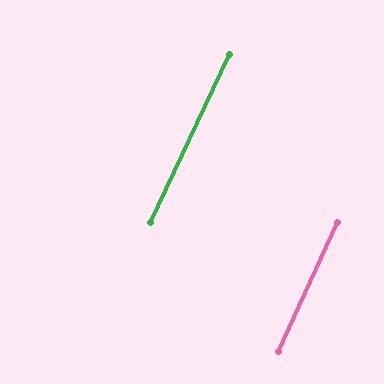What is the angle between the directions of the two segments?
Approximately 0 degrees.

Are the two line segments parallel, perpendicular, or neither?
Parallel — their directions differ by only 0.5°.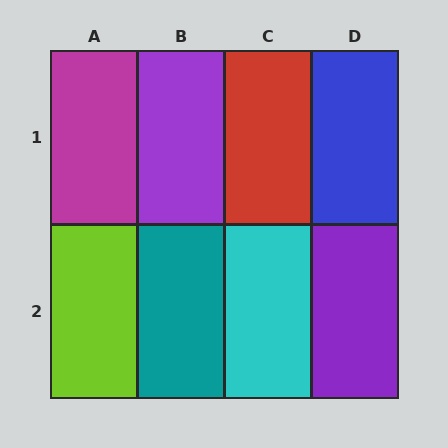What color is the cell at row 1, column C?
Red.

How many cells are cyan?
1 cell is cyan.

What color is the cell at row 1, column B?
Purple.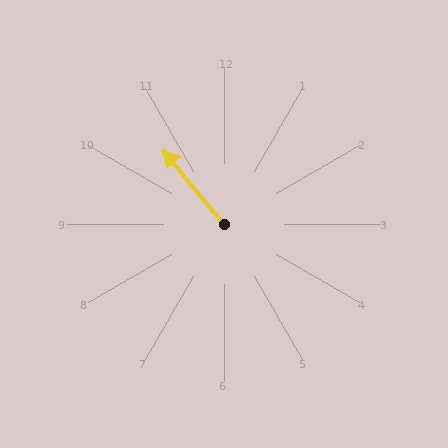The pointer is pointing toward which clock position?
Roughly 11 o'clock.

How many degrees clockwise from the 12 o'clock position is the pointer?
Approximately 321 degrees.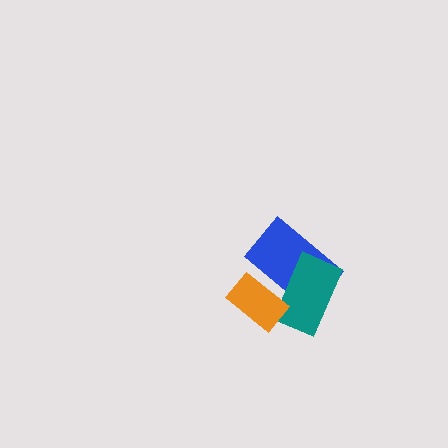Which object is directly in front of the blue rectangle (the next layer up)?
The teal rectangle is directly in front of the blue rectangle.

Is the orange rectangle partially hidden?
No, no other shape covers it.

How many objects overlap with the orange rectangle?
2 objects overlap with the orange rectangle.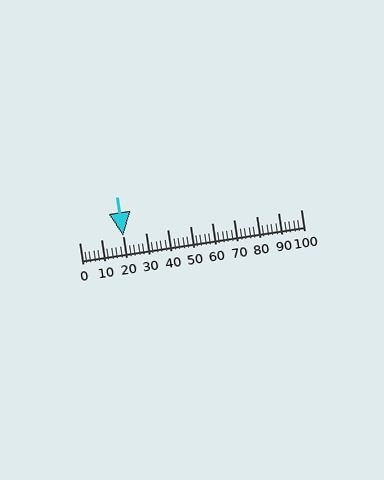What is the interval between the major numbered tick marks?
The major tick marks are spaced 10 units apart.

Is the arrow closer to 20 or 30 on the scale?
The arrow is closer to 20.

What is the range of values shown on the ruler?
The ruler shows values from 0 to 100.